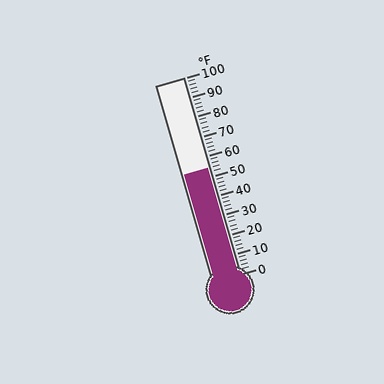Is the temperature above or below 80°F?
The temperature is below 80°F.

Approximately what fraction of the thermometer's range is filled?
The thermometer is filled to approximately 55% of its range.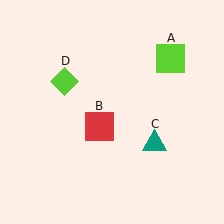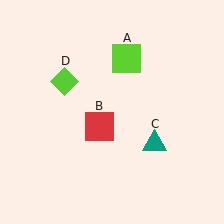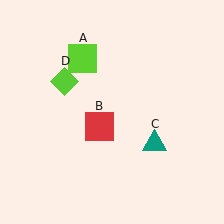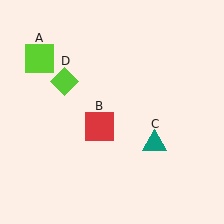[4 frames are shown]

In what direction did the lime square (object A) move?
The lime square (object A) moved left.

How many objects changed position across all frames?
1 object changed position: lime square (object A).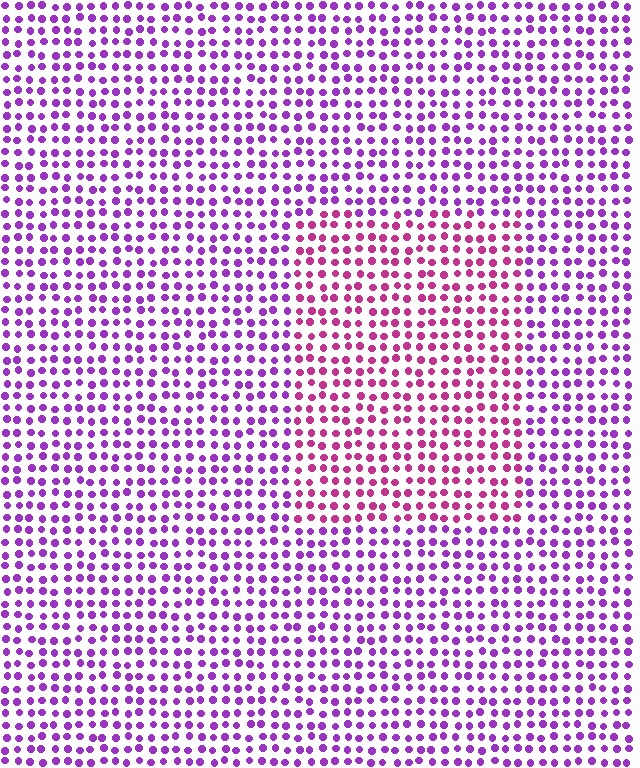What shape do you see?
I see a rectangle.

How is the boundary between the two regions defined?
The boundary is defined purely by a slight shift in hue (about 38 degrees). Spacing, size, and orientation are identical on both sides.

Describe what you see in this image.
The image is filled with small purple elements in a uniform arrangement. A rectangle-shaped region is visible where the elements are tinted to a slightly different hue, forming a subtle color boundary.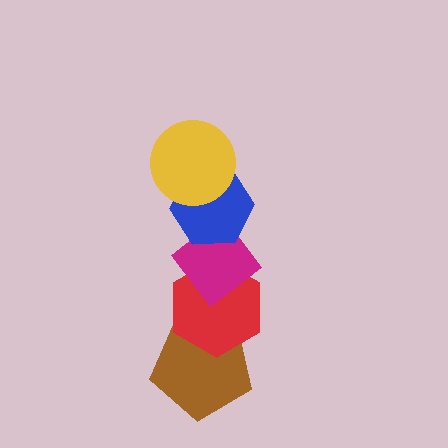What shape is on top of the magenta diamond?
The blue hexagon is on top of the magenta diamond.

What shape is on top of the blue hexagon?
The yellow circle is on top of the blue hexagon.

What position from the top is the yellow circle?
The yellow circle is 1st from the top.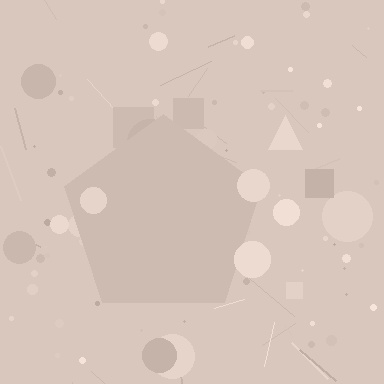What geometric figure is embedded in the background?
A pentagon is embedded in the background.